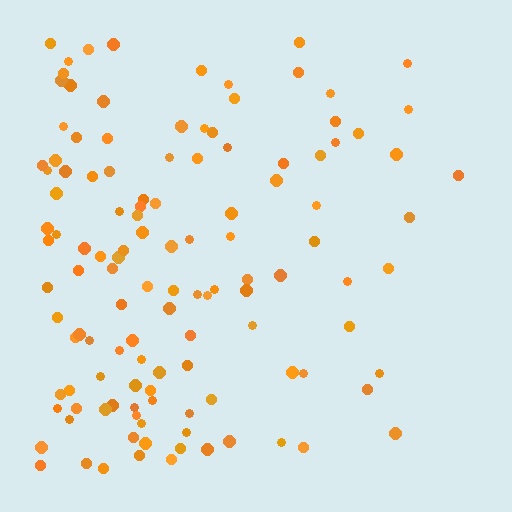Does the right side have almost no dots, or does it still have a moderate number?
Still a moderate number, just noticeably fewer than the left.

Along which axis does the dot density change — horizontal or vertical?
Horizontal.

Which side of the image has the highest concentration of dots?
The left.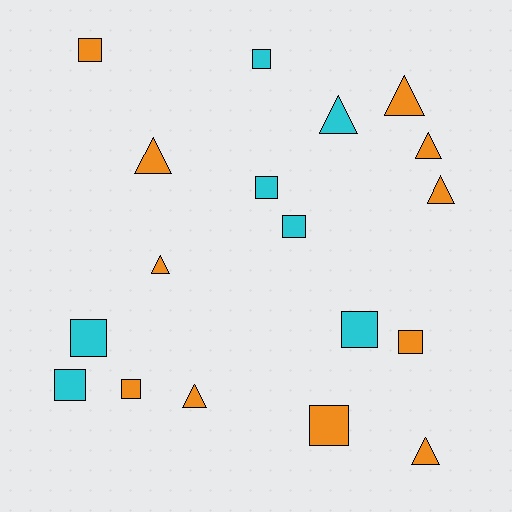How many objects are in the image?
There are 18 objects.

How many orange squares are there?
There are 4 orange squares.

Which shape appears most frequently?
Square, with 10 objects.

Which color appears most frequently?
Orange, with 11 objects.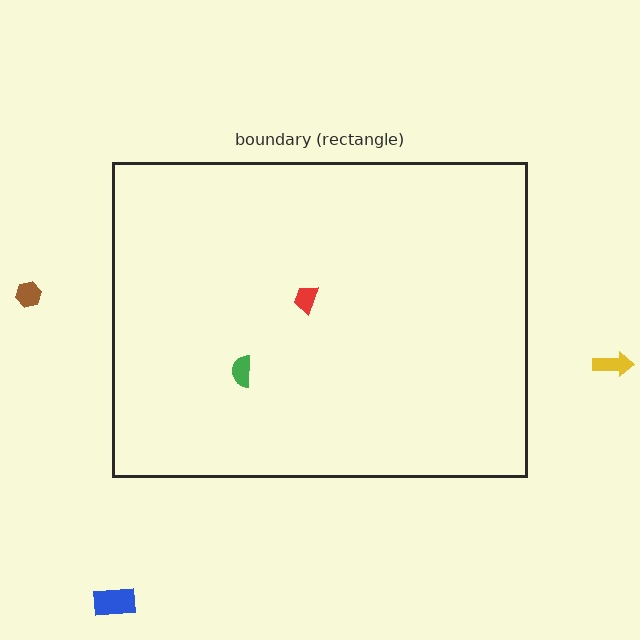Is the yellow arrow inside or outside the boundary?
Outside.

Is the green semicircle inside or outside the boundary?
Inside.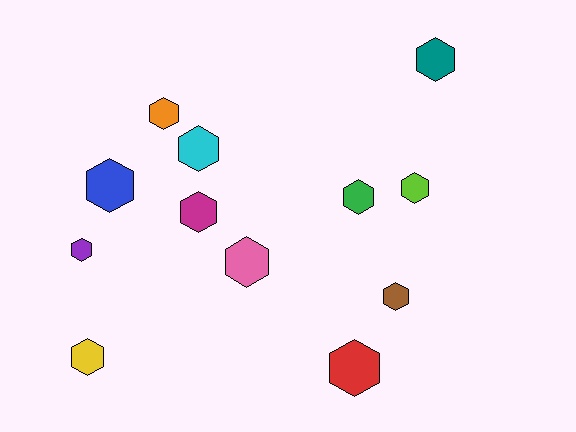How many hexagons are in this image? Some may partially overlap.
There are 12 hexagons.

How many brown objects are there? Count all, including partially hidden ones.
There is 1 brown object.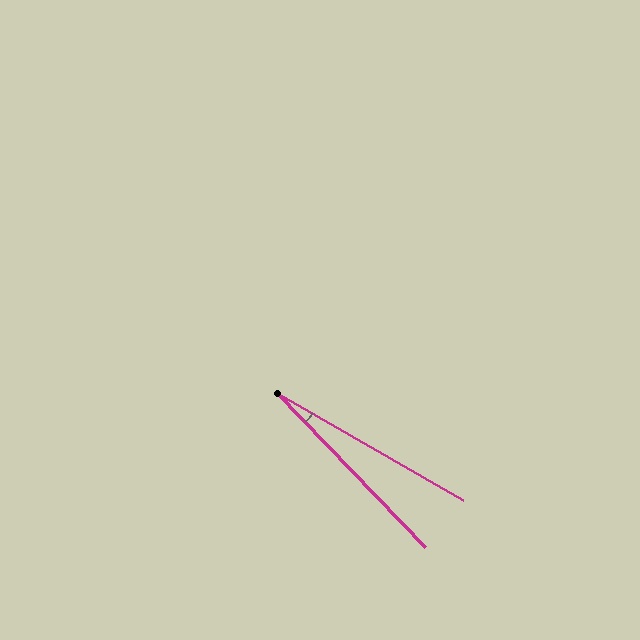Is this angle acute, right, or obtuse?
It is acute.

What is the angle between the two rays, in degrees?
Approximately 16 degrees.